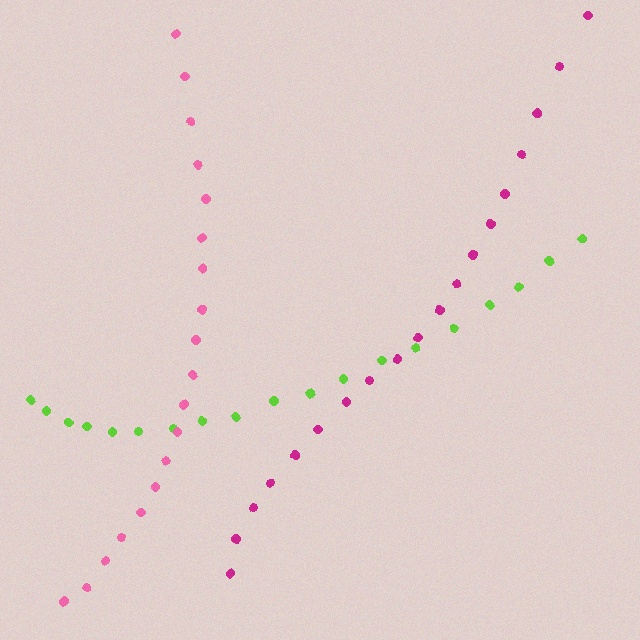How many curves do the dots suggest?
There are 3 distinct paths.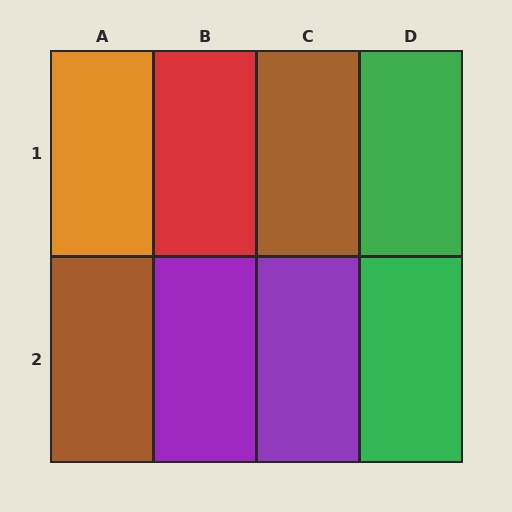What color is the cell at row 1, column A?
Orange.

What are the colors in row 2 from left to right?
Brown, purple, purple, green.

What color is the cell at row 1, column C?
Brown.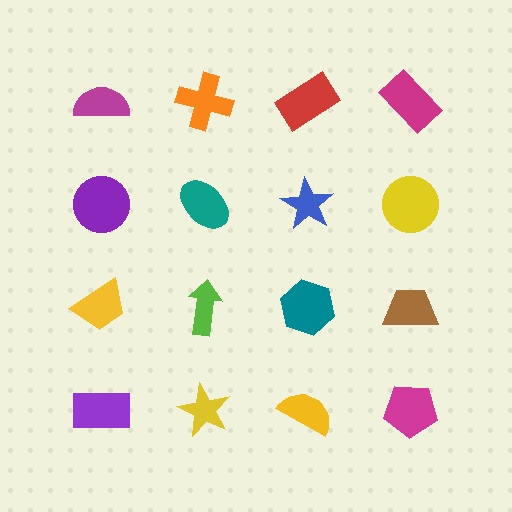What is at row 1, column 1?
A magenta semicircle.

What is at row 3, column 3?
A teal hexagon.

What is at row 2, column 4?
A yellow circle.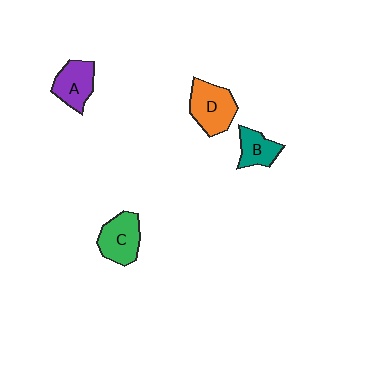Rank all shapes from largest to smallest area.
From largest to smallest: D (orange), C (green), A (purple), B (teal).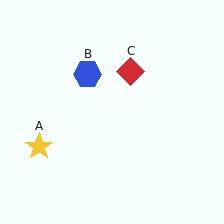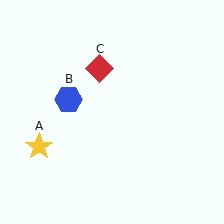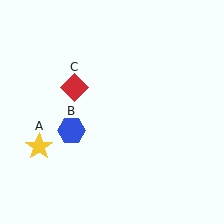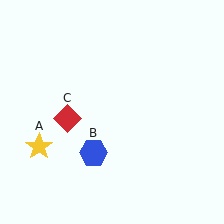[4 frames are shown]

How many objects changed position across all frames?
2 objects changed position: blue hexagon (object B), red diamond (object C).